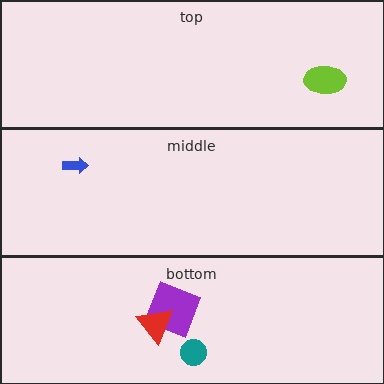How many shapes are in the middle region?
1.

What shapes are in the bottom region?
The purple square, the teal circle, the red triangle.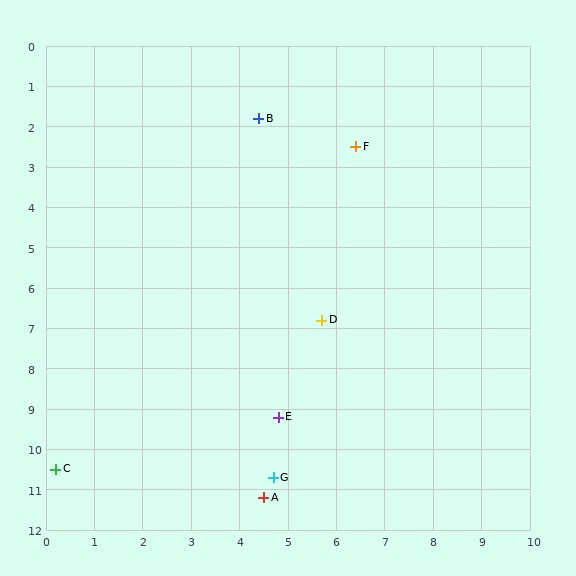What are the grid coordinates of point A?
Point A is at approximately (4.5, 11.2).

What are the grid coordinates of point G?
Point G is at approximately (4.7, 10.7).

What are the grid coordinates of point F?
Point F is at approximately (6.4, 2.5).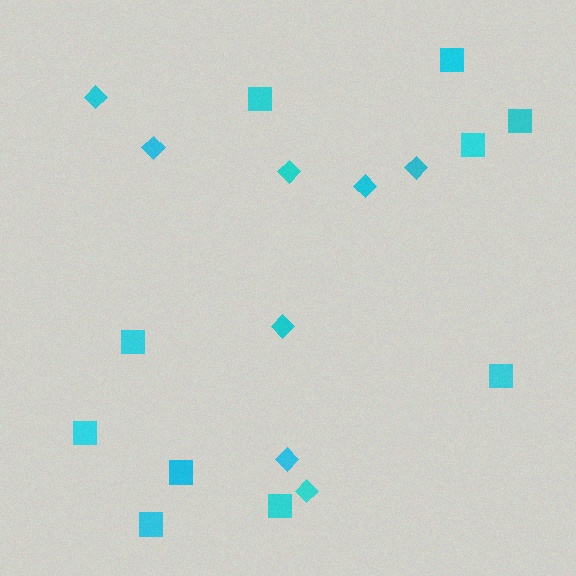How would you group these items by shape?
There are 2 groups: one group of squares (10) and one group of diamonds (8).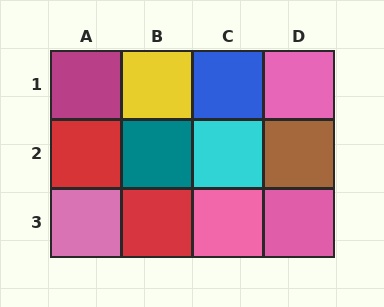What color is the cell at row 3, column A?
Pink.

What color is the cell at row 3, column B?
Red.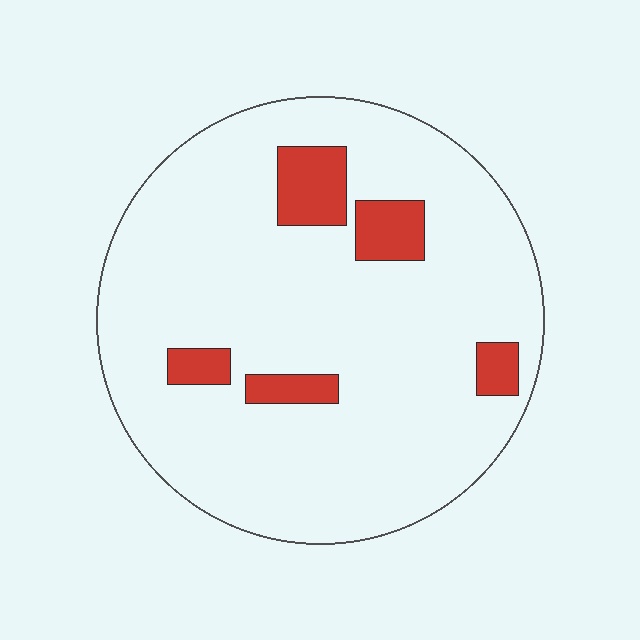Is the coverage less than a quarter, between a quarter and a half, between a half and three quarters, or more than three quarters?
Less than a quarter.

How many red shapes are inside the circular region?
5.